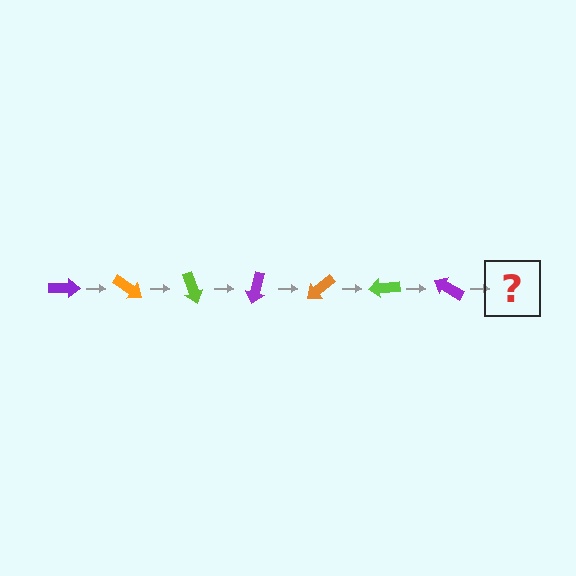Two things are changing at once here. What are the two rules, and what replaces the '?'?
The two rules are that it rotates 35 degrees each step and the color cycles through purple, orange, and lime. The '?' should be an orange arrow, rotated 245 degrees from the start.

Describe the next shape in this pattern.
It should be an orange arrow, rotated 245 degrees from the start.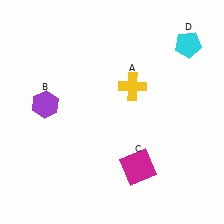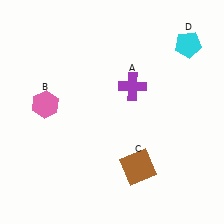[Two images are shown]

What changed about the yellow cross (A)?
In Image 1, A is yellow. In Image 2, it changed to purple.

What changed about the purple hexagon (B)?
In Image 1, B is purple. In Image 2, it changed to pink.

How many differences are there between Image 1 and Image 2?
There are 3 differences between the two images.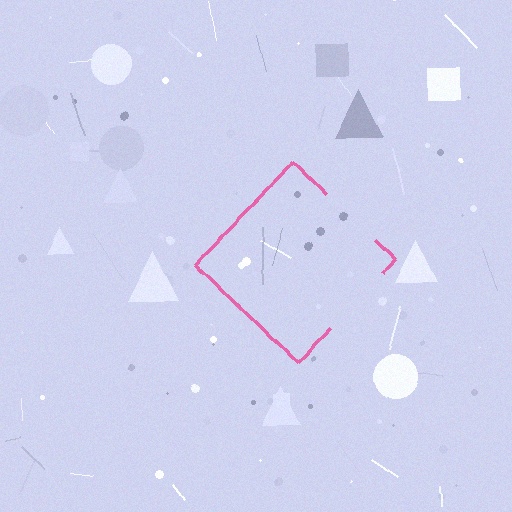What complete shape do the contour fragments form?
The contour fragments form a diamond.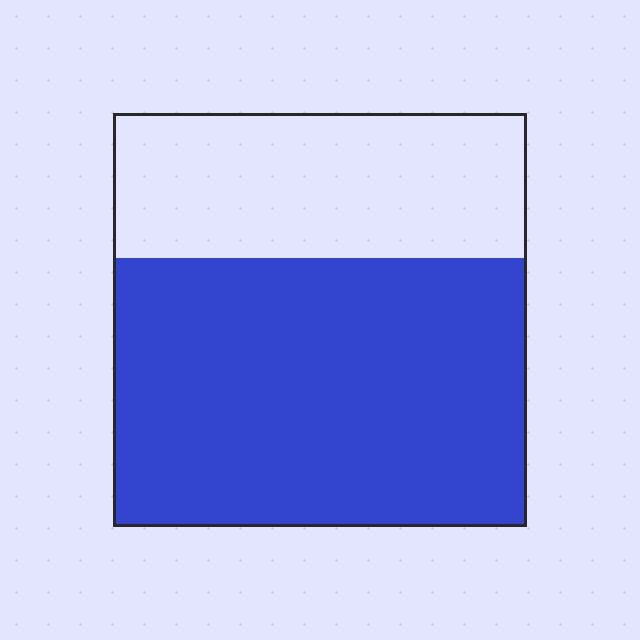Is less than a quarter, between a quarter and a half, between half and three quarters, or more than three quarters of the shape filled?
Between half and three quarters.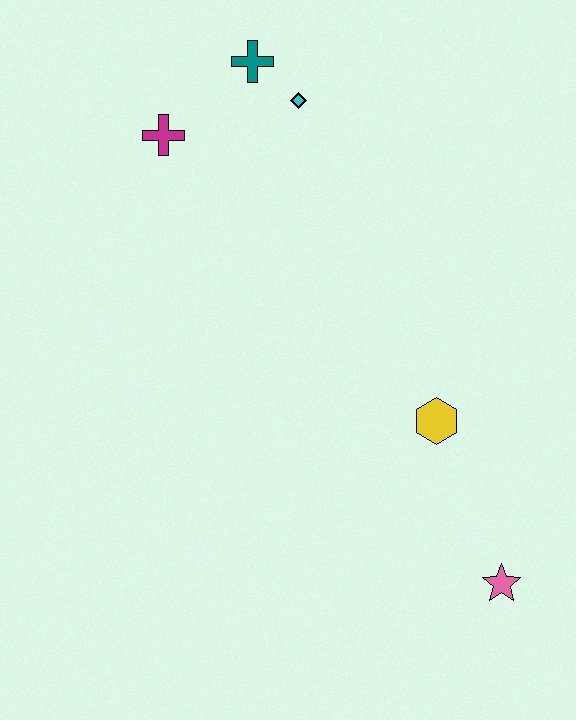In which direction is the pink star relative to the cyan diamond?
The pink star is below the cyan diamond.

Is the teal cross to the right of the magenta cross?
Yes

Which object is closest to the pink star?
The yellow hexagon is closest to the pink star.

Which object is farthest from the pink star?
The teal cross is farthest from the pink star.